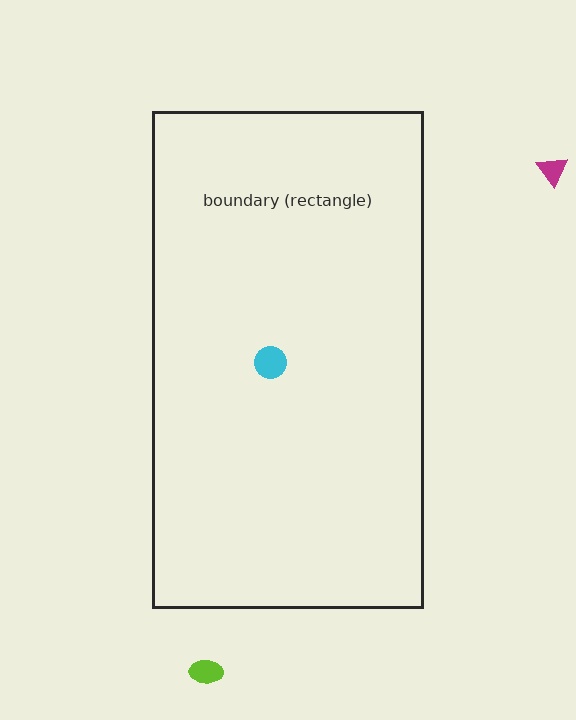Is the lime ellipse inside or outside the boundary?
Outside.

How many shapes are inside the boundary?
1 inside, 2 outside.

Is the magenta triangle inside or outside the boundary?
Outside.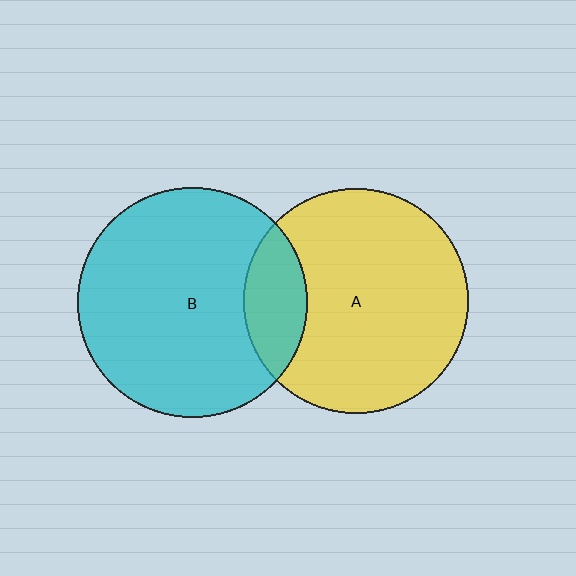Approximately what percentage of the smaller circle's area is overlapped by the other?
Approximately 15%.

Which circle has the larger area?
Circle B (cyan).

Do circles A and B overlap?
Yes.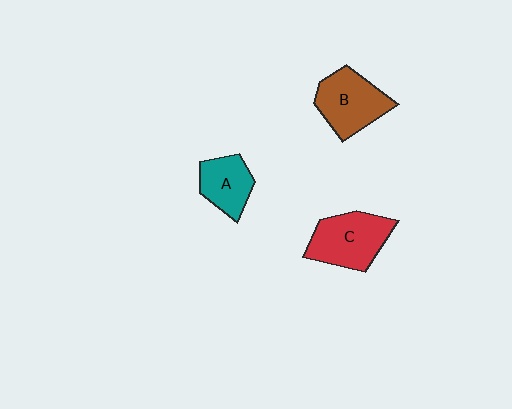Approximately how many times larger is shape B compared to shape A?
Approximately 1.4 times.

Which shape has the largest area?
Shape C (red).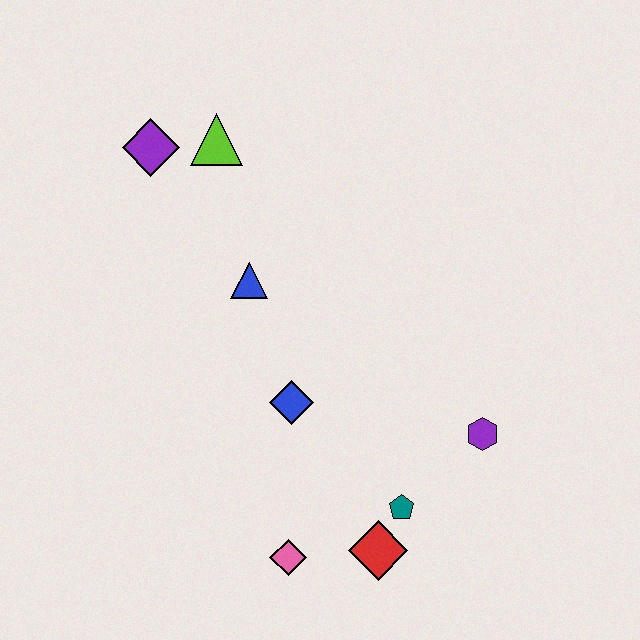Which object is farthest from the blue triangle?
The red diamond is farthest from the blue triangle.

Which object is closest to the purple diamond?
The lime triangle is closest to the purple diamond.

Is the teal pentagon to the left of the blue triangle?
No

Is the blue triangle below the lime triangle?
Yes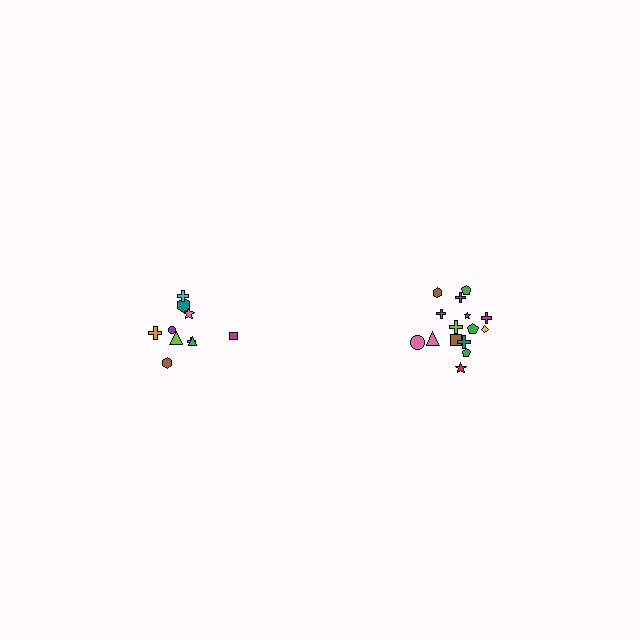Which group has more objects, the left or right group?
The right group.